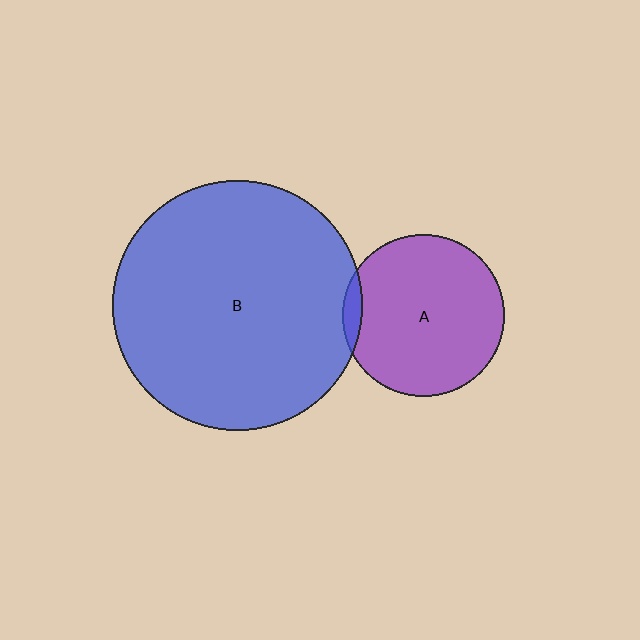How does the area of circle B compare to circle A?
Approximately 2.4 times.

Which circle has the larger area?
Circle B (blue).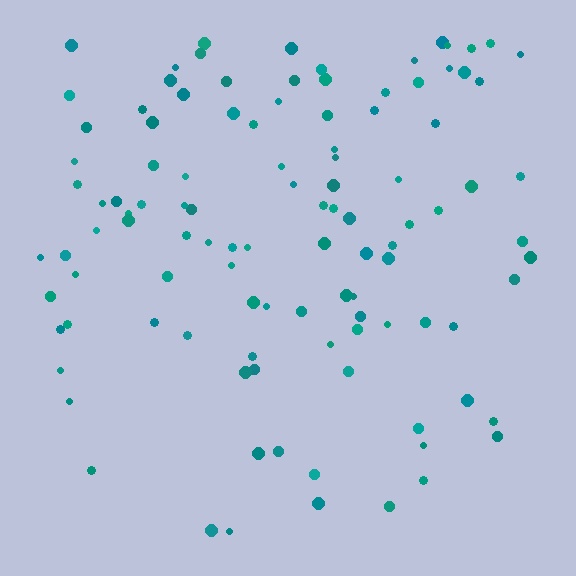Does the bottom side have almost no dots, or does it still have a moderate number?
Still a moderate number, just noticeably fewer than the top.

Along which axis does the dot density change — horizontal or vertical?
Vertical.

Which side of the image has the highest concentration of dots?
The top.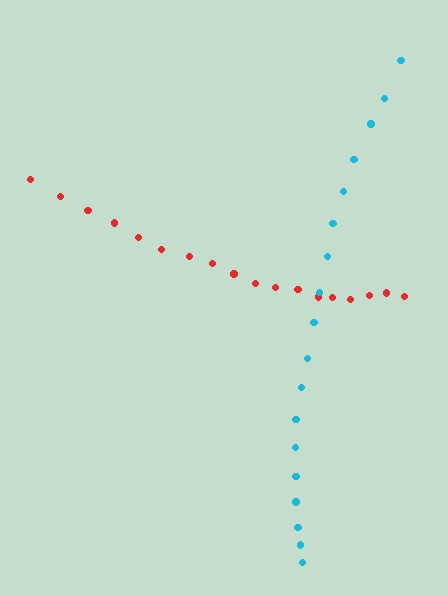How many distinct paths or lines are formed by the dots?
There are 2 distinct paths.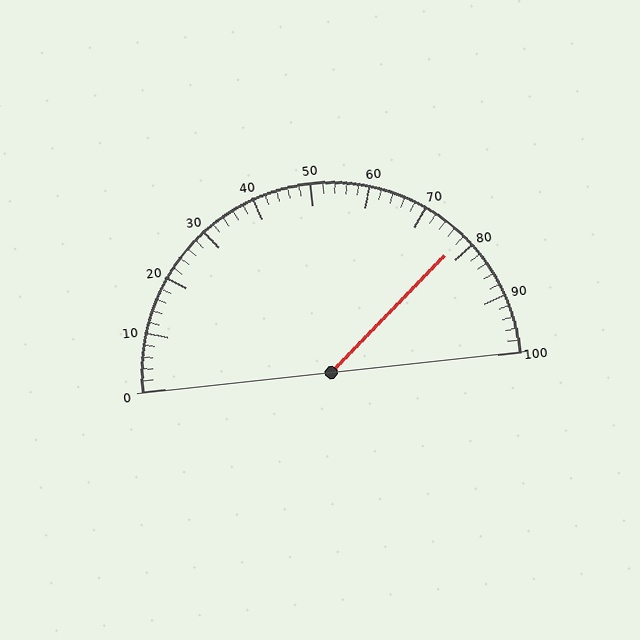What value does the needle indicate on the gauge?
The needle indicates approximately 78.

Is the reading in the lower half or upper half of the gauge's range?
The reading is in the upper half of the range (0 to 100).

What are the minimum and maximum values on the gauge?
The gauge ranges from 0 to 100.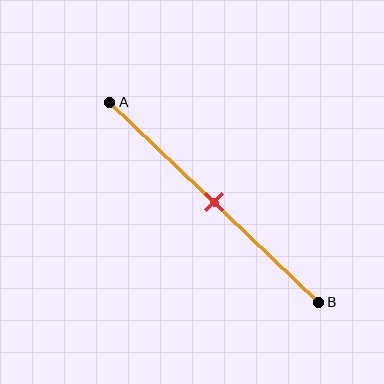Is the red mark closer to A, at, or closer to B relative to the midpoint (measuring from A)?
The red mark is approximately at the midpoint of segment AB.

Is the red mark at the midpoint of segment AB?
Yes, the mark is approximately at the midpoint.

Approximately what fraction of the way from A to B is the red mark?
The red mark is approximately 50% of the way from A to B.